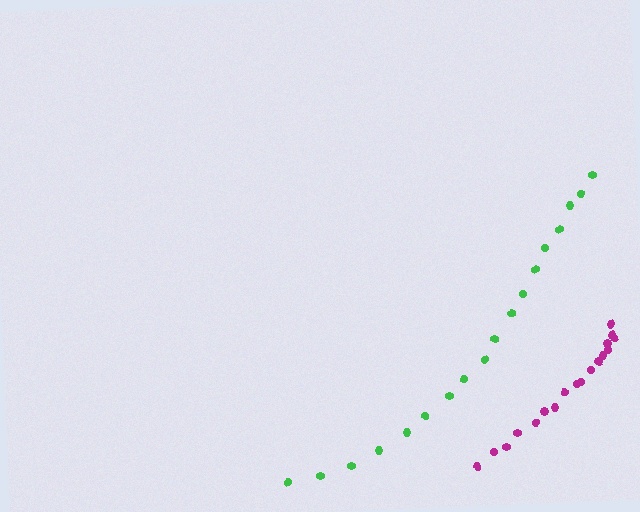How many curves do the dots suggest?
There are 2 distinct paths.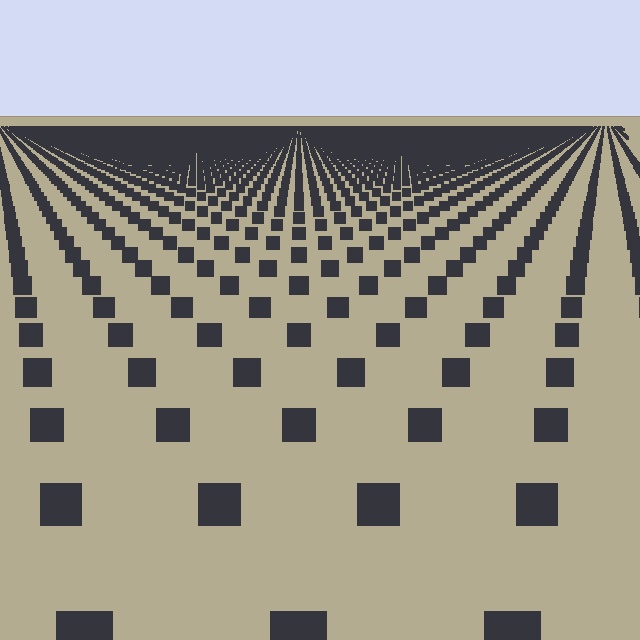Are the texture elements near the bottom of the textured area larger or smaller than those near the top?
Larger. Near the bottom, elements are closer to the viewer and appear at a bigger on-screen size.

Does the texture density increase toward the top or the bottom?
Density increases toward the top.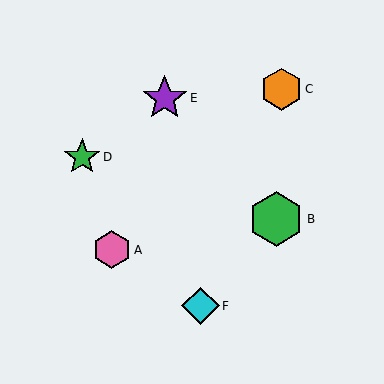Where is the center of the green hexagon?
The center of the green hexagon is at (276, 219).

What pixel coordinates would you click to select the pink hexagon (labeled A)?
Click at (112, 250) to select the pink hexagon A.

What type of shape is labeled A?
Shape A is a pink hexagon.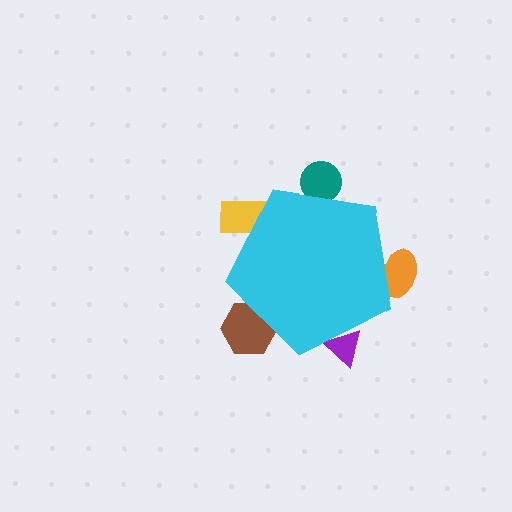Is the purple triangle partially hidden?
Yes, the purple triangle is partially hidden behind the cyan pentagon.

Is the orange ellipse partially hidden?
Yes, the orange ellipse is partially hidden behind the cyan pentagon.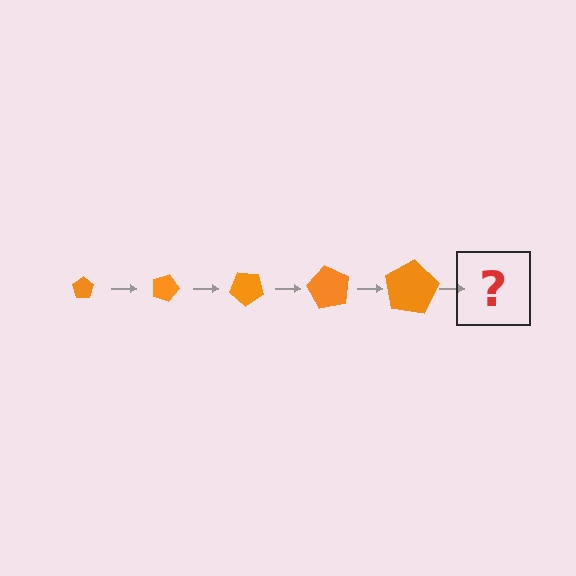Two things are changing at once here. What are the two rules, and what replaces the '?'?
The two rules are that the pentagon grows larger each step and it rotates 20 degrees each step. The '?' should be a pentagon, larger than the previous one and rotated 100 degrees from the start.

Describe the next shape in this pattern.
It should be a pentagon, larger than the previous one and rotated 100 degrees from the start.